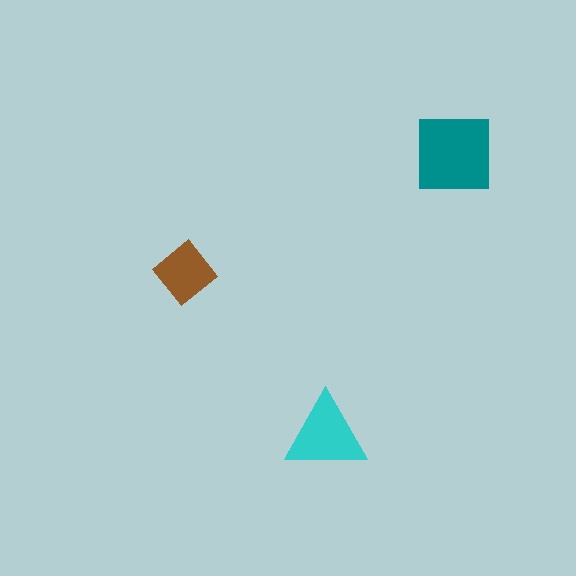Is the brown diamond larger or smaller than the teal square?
Smaller.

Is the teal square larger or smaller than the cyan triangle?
Larger.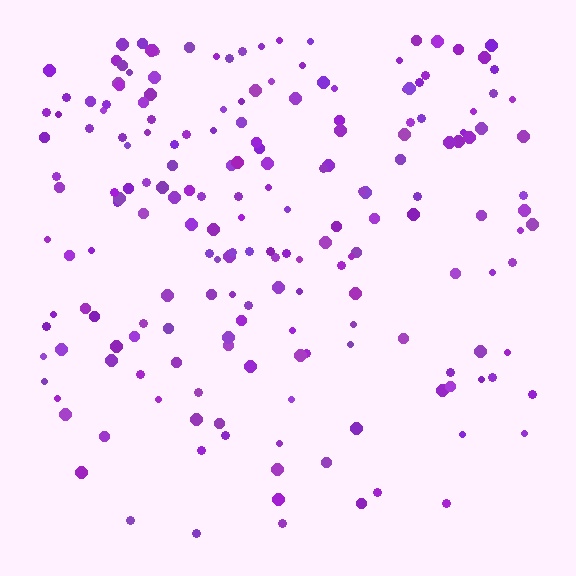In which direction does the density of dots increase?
From bottom to top, with the top side densest.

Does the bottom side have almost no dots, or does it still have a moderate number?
Still a moderate number, just noticeably fewer than the top.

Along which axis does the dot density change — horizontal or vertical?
Vertical.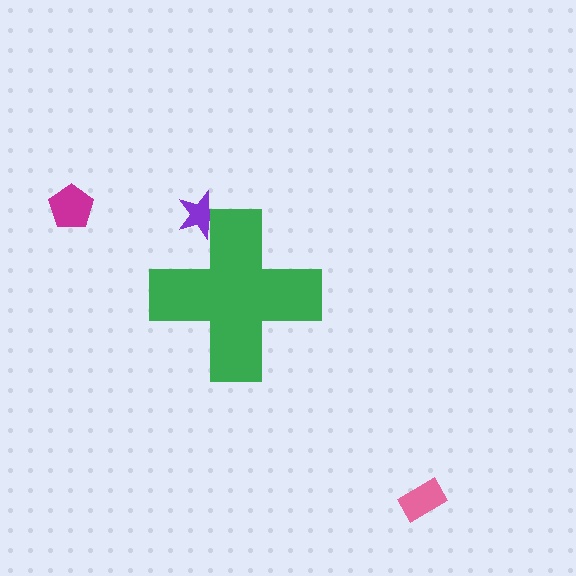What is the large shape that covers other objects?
A green cross.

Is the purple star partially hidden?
Yes, the purple star is partially hidden behind the green cross.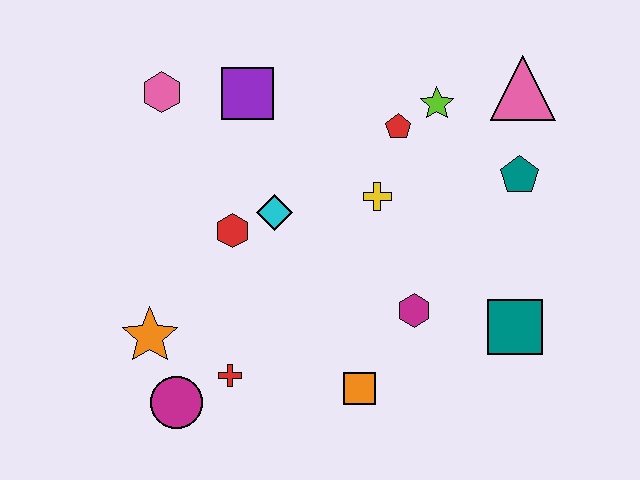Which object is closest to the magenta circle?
The red cross is closest to the magenta circle.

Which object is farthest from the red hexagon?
The pink triangle is farthest from the red hexagon.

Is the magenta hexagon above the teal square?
Yes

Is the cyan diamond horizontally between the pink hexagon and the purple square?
No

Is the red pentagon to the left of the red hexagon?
No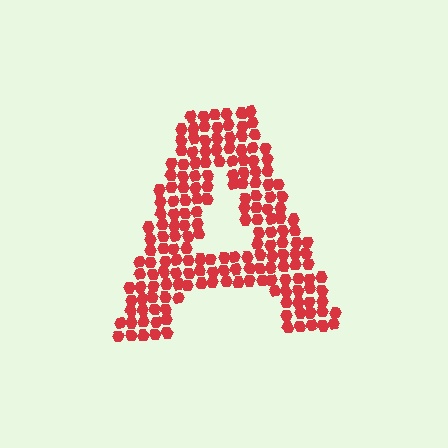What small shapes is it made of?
It is made of small hexagons.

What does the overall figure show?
The overall figure shows the letter A.